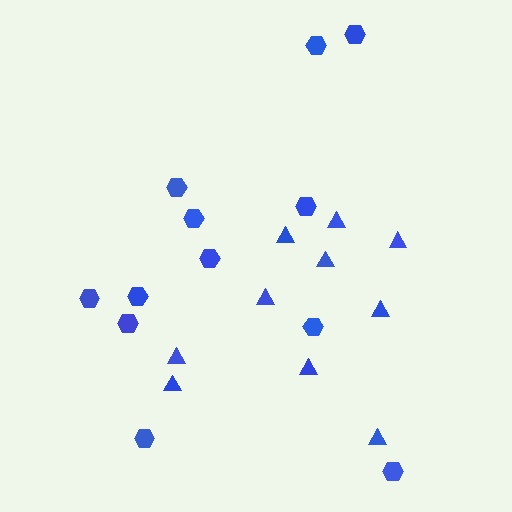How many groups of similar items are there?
There are 2 groups: one group of hexagons (12) and one group of triangles (10).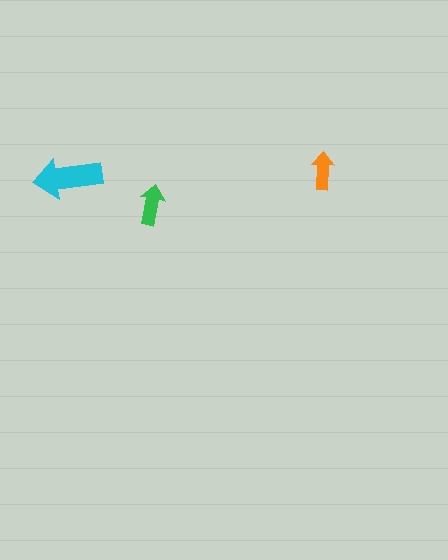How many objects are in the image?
There are 3 objects in the image.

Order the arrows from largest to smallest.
the cyan one, the green one, the orange one.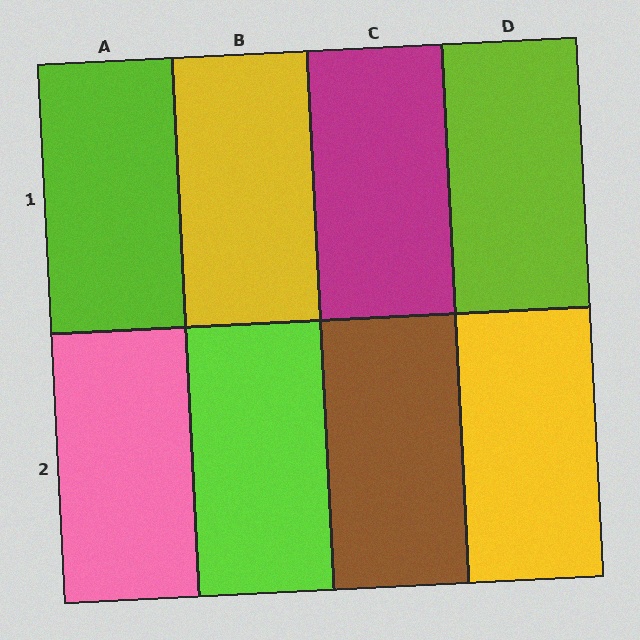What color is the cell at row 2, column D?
Yellow.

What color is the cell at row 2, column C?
Brown.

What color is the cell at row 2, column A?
Pink.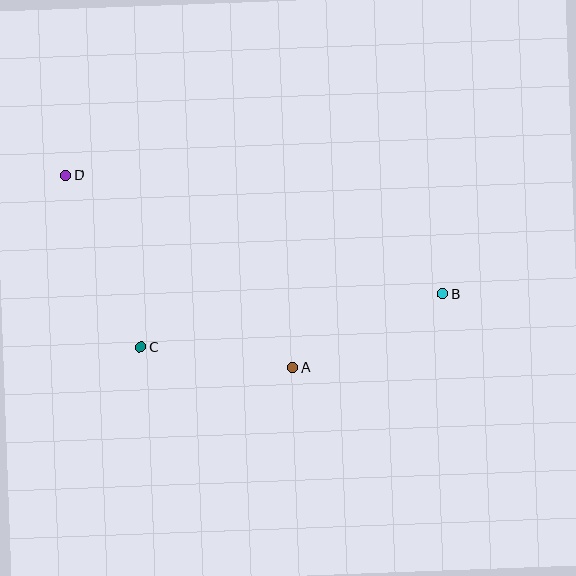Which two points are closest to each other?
Points A and C are closest to each other.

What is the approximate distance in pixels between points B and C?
The distance between B and C is approximately 307 pixels.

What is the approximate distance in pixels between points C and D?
The distance between C and D is approximately 188 pixels.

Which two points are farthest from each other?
Points B and D are farthest from each other.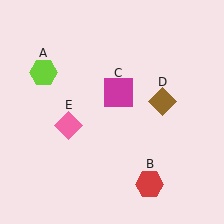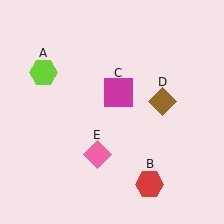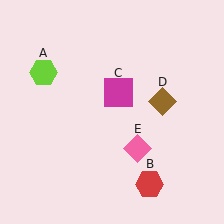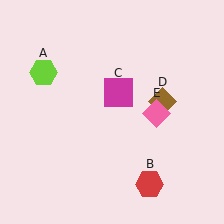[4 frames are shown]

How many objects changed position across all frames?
1 object changed position: pink diamond (object E).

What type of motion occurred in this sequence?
The pink diamond (object E) rotated counterclockwise around the center of the scene.